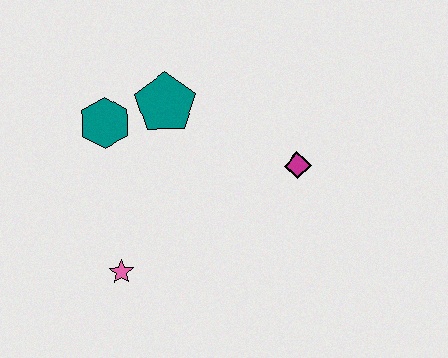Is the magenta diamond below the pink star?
No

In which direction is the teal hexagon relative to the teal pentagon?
The teal hexagon is to the left of the teal pentagon.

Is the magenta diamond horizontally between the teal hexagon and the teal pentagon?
No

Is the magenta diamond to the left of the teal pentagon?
No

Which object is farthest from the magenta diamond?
The pink star is farthest from the magenta diamond.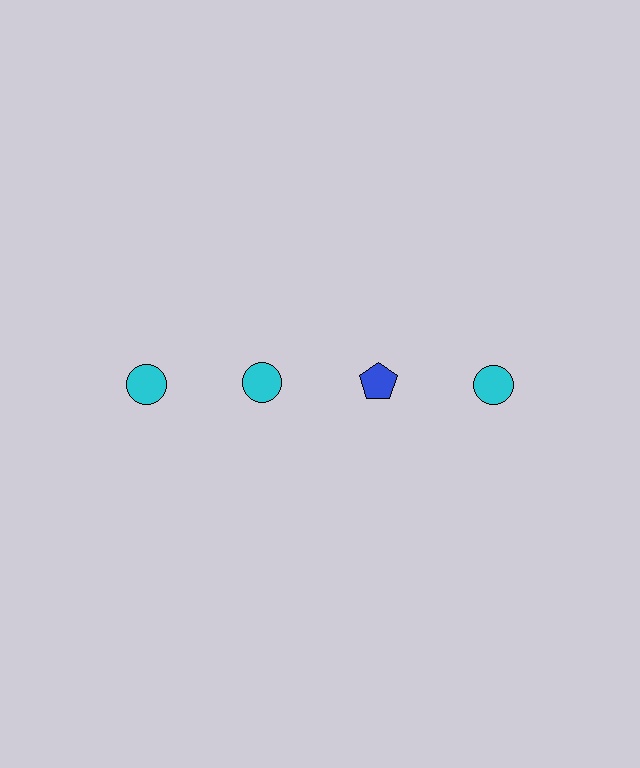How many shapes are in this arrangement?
There are 4 shapes arranged in a grid pattern.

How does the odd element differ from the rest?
It differs in both color (blue instead of cyan) and shape (pentagon instead of circle).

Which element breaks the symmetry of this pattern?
The blue pentagon in the top row, center column breaks the symmetry. All other shapes are cyan circles.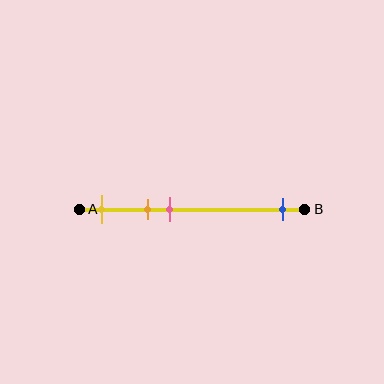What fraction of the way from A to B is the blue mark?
The blue mark is approximately 90% (0.9) of the way from A to B.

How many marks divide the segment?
There are 4 marks dividing the segment.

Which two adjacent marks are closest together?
The orange and pink marks are the closest adjacent pair.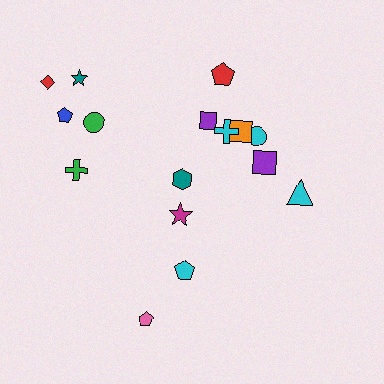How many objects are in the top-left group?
There are 5 objects.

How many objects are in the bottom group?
There are 4 objects.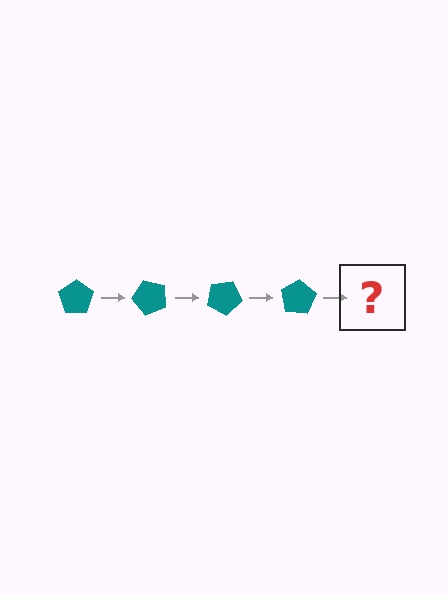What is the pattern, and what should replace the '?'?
The pattern is that the pentagon rotates 50 degrees each step. The '?' should be a teal pentagon rotated 200 degrees.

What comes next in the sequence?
The next element should be a teal pentagon rotated 200 degrees.